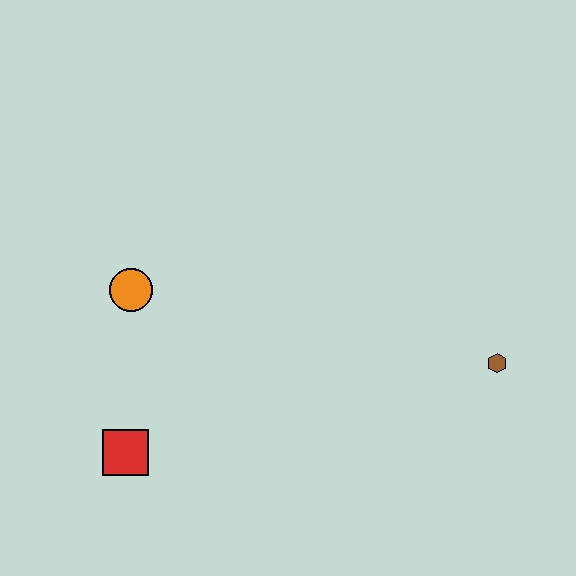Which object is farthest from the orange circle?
The brown hexagon is farthest from the orange circle.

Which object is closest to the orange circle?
The red square is closest to the orange circle.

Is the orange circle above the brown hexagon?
Yes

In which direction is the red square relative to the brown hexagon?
The red square is to the left of the brown hexagon.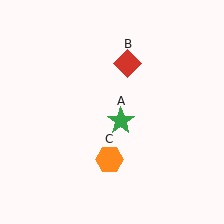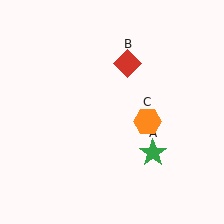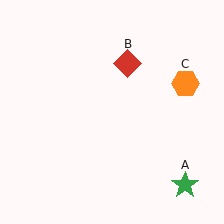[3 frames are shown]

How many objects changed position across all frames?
2 objects changed position: green star (object A), orange hexagon (object C).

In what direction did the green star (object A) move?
The green star (object A) moved down and to the right.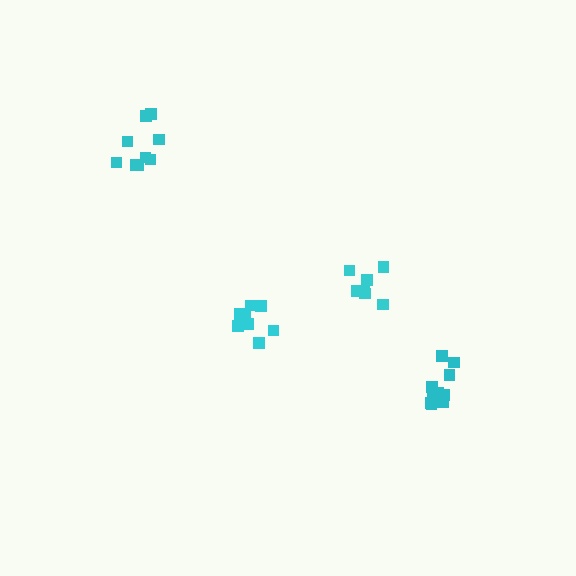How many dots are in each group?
Group 1: 7 dots, Group 2: 10 dots, Group 3: 8 dots, Group 4: 9 dots (34 total).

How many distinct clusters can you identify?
There are 4 distinct clusters.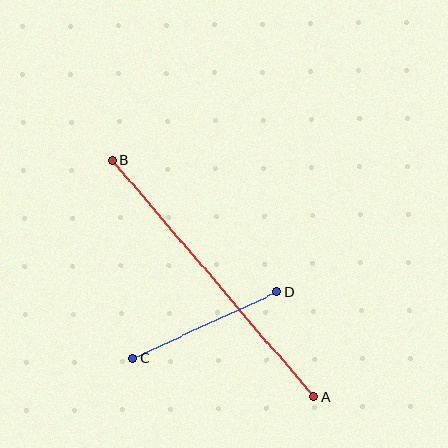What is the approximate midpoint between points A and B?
The midpoint is at approximately (213, 279) pixels.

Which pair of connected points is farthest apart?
Points A and B are farthest apart.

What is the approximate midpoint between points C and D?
The midpoint is at approximately (204, 325) pixels.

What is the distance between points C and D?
The distance is approximately 158 pixels.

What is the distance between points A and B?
The distance is approximately 311 pixels.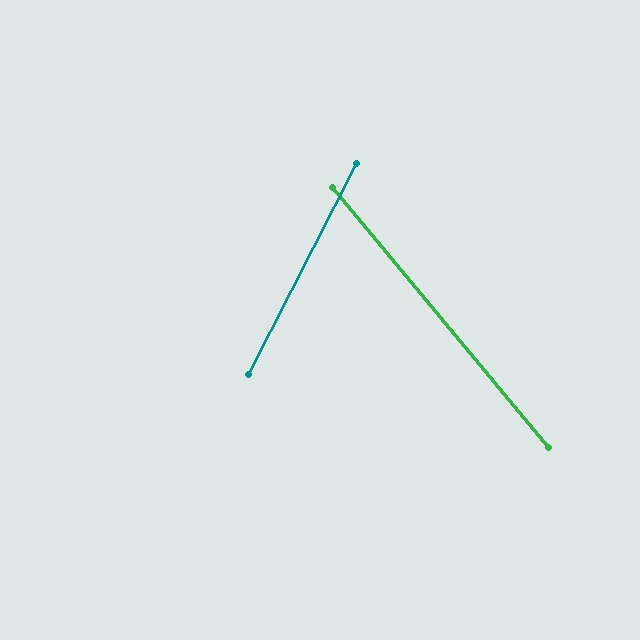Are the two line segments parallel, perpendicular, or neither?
Neither parallel nor perpendicular — they differ by about 67°.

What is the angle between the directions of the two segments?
Approximately 67 degrees.